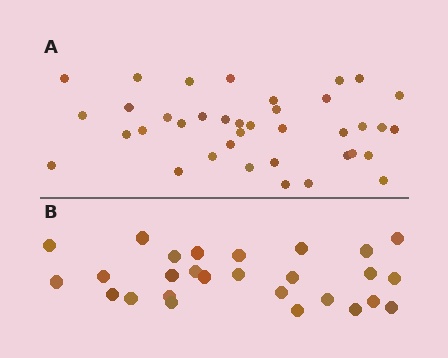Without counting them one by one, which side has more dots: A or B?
Region A (the top region) has more dots.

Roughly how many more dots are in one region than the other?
Region A has roughly 12 or so more dots than region B.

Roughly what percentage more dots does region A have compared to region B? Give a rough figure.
About 40% more.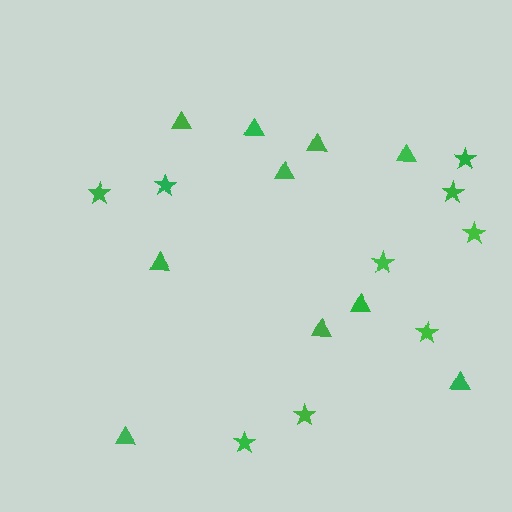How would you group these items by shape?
There are 2 groups: one group of triangles (10) and one group of stars (9).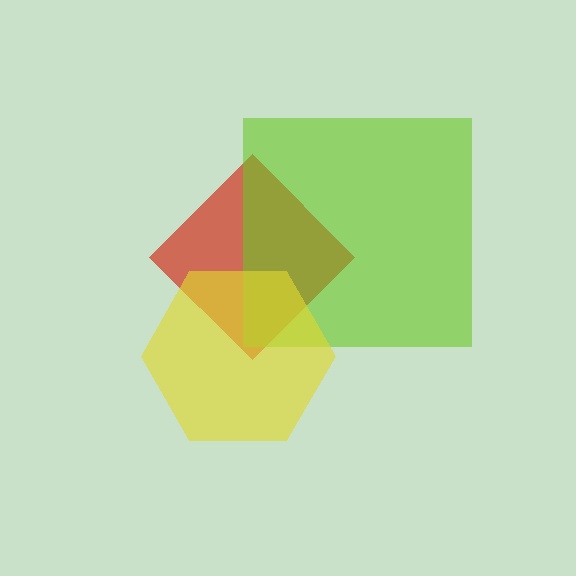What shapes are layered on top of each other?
The layered shapes are: a red diamond, a lime square, a yellow hexagon.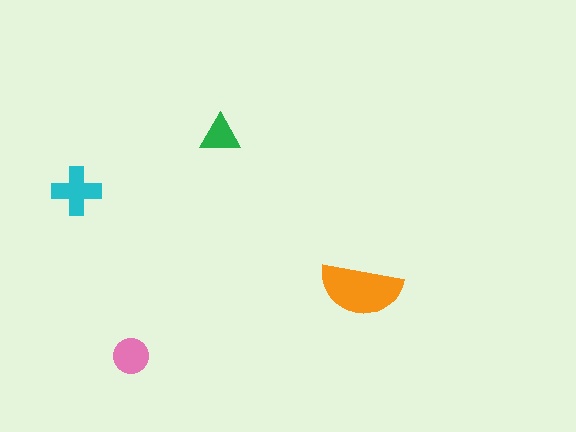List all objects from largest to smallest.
The orange semicircle, the cyan cross, the pink circle, the green triangle.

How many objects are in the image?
There are 4 objects in the image.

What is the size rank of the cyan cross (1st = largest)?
2nd.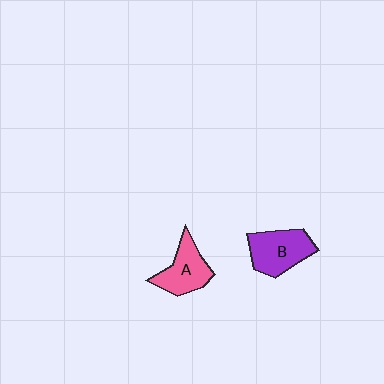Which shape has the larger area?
Shape B (purple).